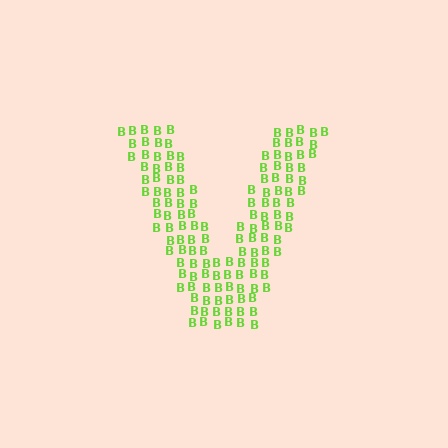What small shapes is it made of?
It is made of small letter B's.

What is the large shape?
The large shape is the letter V.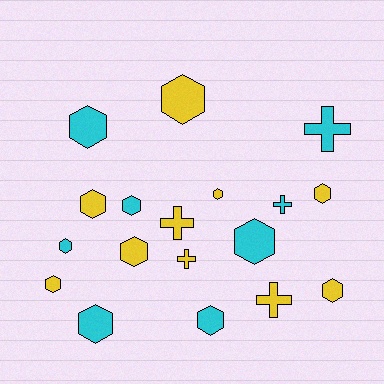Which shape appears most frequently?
Hexagon, with 13 objects.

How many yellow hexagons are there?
There are 7 yellow hexagons.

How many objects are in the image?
There are 18 objects.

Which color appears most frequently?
Yellow, with 10 objects.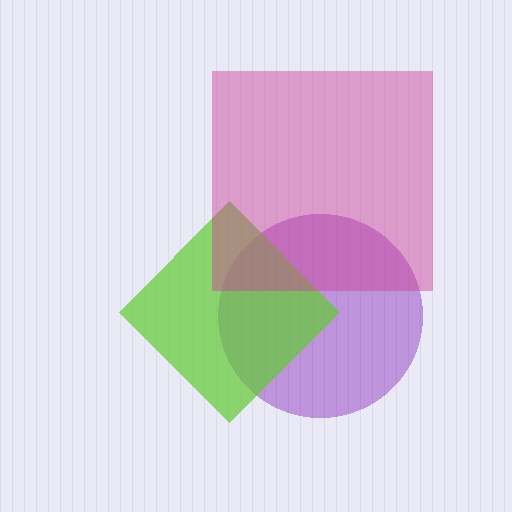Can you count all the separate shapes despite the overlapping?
Yes, there are 3 separate shapes.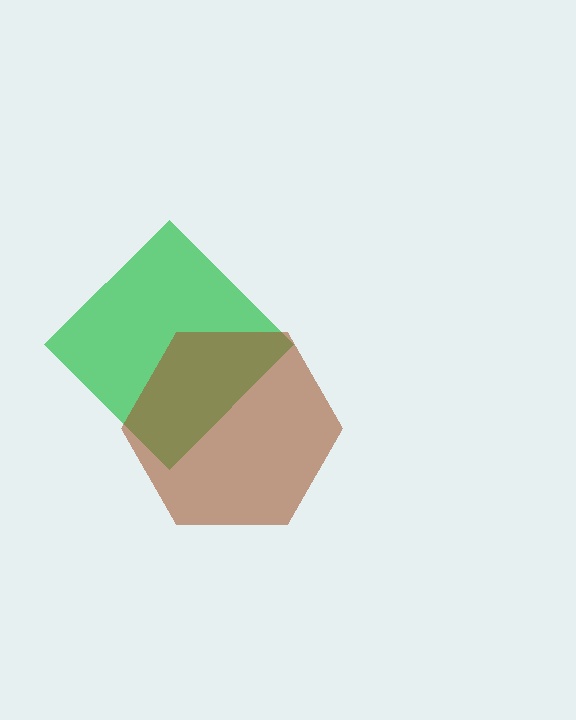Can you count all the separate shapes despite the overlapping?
Yes, there are 2 separate shapes.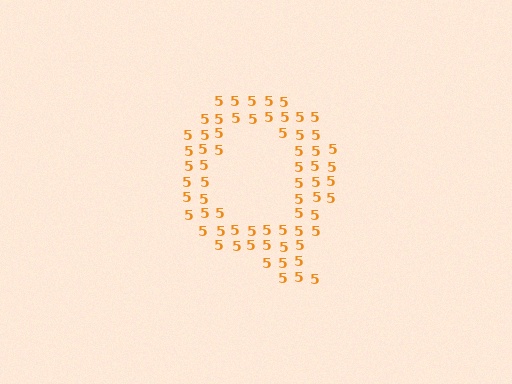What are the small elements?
The small elements are digit 5's.